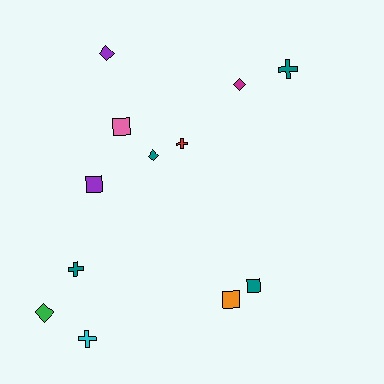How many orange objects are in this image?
There is 1 orange object.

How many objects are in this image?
There are 12 objects.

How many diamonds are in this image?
There are 4 diamonds.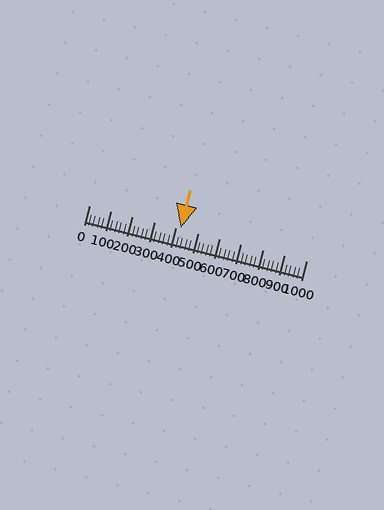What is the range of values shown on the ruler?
The ruler shows values from 0 to 1000.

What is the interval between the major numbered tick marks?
The major tick marks are spaced 100 units apart.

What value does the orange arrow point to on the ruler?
The orange arrow points to approximately 420.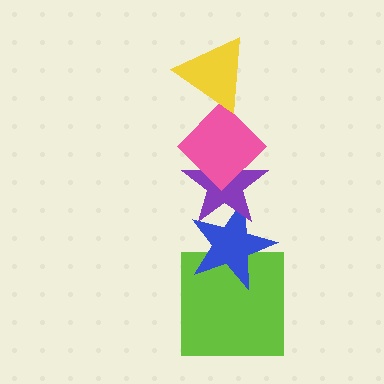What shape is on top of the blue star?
The purple star is on top of the blue star.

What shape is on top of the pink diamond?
The yellow triangle is on top of the pink diamond.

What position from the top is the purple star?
The purple star is 3rd from the top.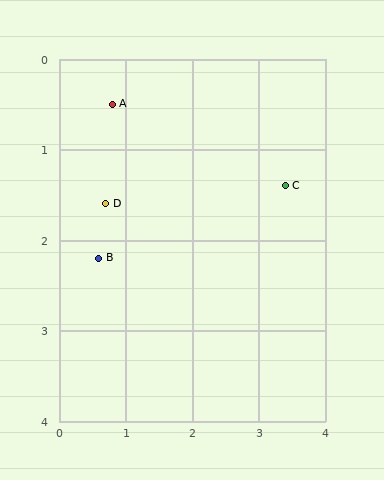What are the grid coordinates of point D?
Point D is at approximately (0.7, 1.6).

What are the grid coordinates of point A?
Point A is at approximately (0.8, 0.5).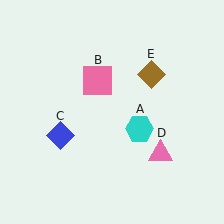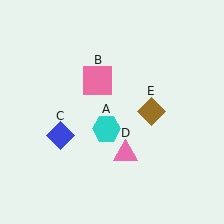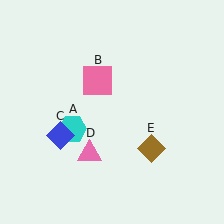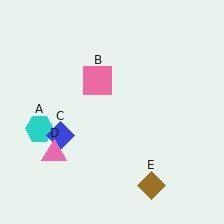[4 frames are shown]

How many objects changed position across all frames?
3 objects changed position: cyan hexagon (object A), pink triangle (object D), brown diamond (object E).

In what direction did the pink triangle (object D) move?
The pink triangle (object D) moved left.